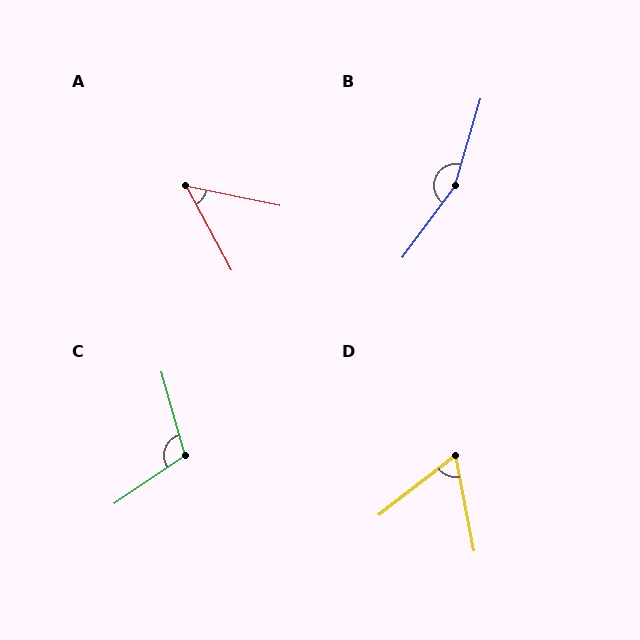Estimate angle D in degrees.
Approximately 63 degrees.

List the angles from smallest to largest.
A (50°), D (63°), C (109°), B (160°).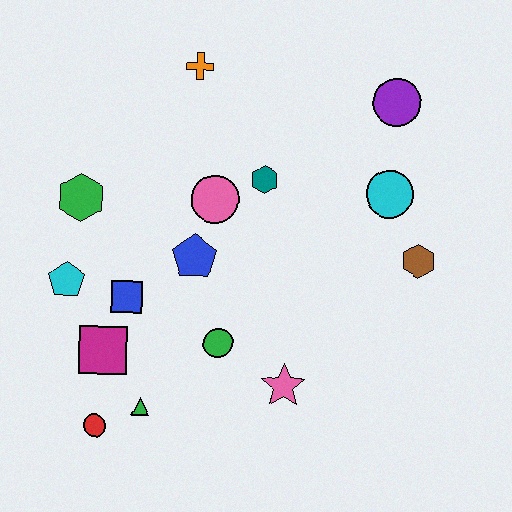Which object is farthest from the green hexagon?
The brown hexagon is farthest from the green hexagon.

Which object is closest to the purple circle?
The cyan circle is closest to the purple circle.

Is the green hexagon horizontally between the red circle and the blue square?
No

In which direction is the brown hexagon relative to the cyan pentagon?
The brown hexagon is to the right of the cyan pentagon.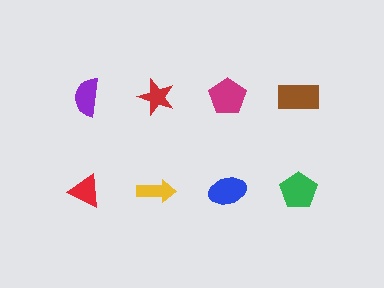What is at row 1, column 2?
A red star.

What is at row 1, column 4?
A brown rectangle.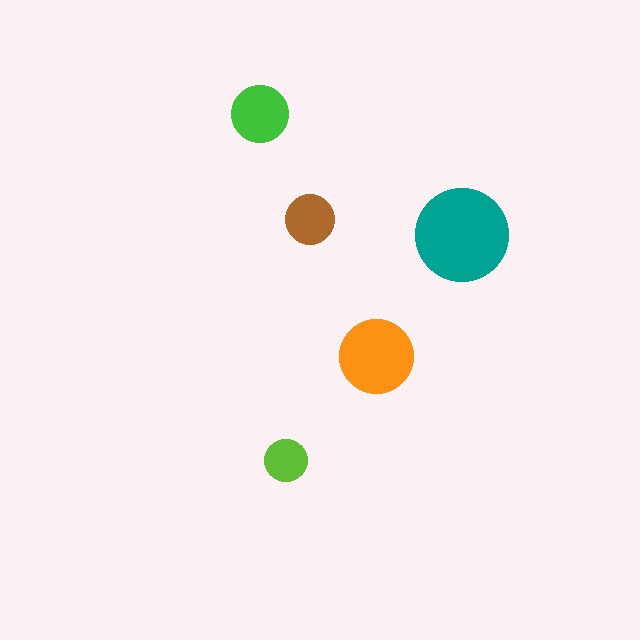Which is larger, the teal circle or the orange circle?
The teal one.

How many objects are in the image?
There are 5 objects in the image.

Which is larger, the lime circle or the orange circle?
The orange one.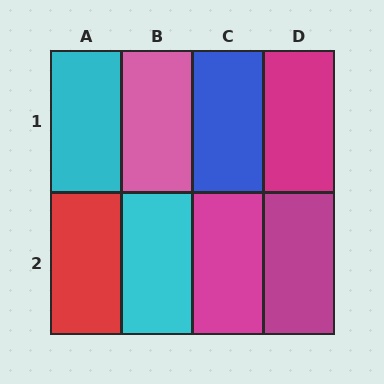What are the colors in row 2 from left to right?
Red, cyan, magenta, magenta.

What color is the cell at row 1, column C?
Blue.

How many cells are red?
1 cell is red.